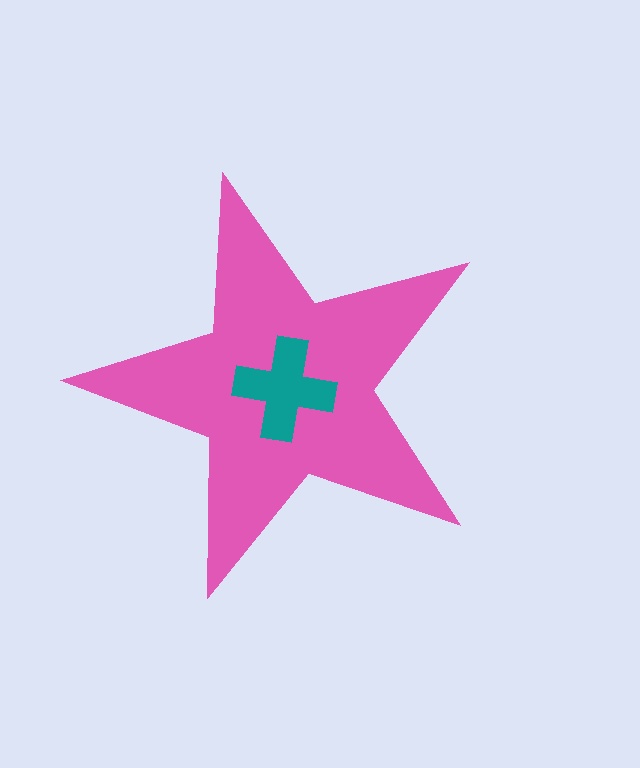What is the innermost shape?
The teal cross.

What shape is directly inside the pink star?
The teal cross.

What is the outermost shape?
The pink star.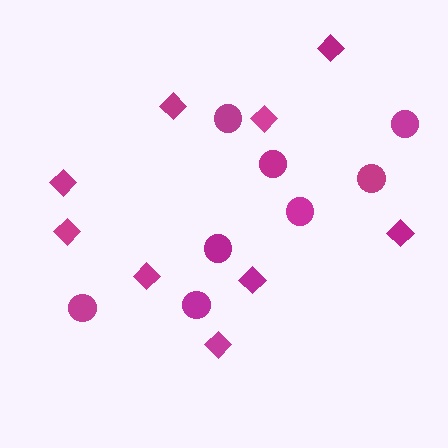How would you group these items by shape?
There are 2 groups: one group of circles (8) and one group of diamonds (9).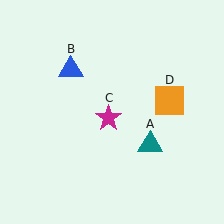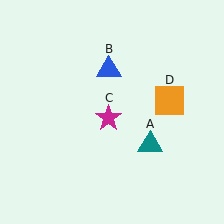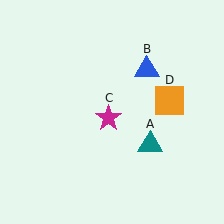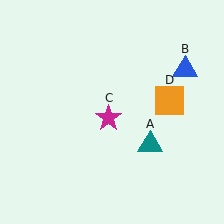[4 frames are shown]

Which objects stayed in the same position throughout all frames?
Teal triangle (object A) and magenta star (object C) and orange square (object D) remained stationary.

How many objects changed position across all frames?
1 object changed position: blue triangle (object B).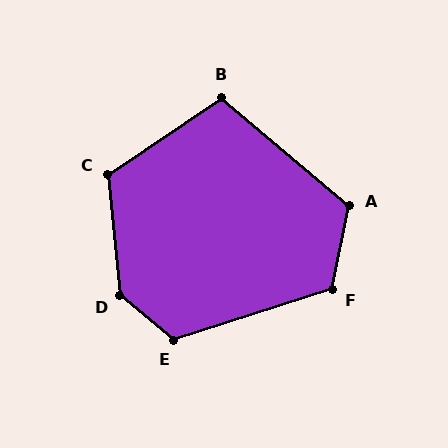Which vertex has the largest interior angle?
D, at approximately 135 degrees.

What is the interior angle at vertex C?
Approximately 118 degrees (obtuse).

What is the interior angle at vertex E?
Approximately 123 degrees (obtuse).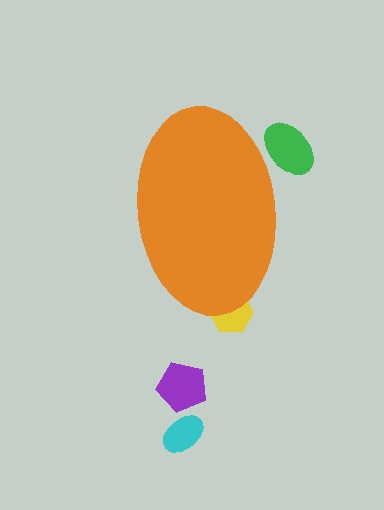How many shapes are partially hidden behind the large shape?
2 shapes are partially hidden.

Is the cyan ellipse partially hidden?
No, the cyan ellipse is fully visible.